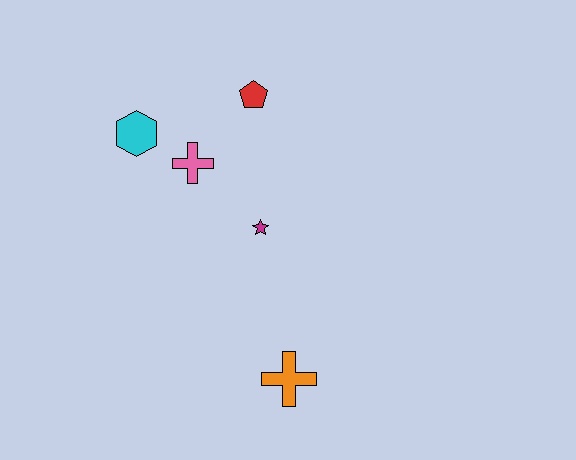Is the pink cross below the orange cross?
No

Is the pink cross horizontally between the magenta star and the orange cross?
No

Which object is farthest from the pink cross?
The orange cross is farthest from the pink cross.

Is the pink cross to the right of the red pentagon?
No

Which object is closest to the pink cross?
The cyan hexagon is closest to the pink cross.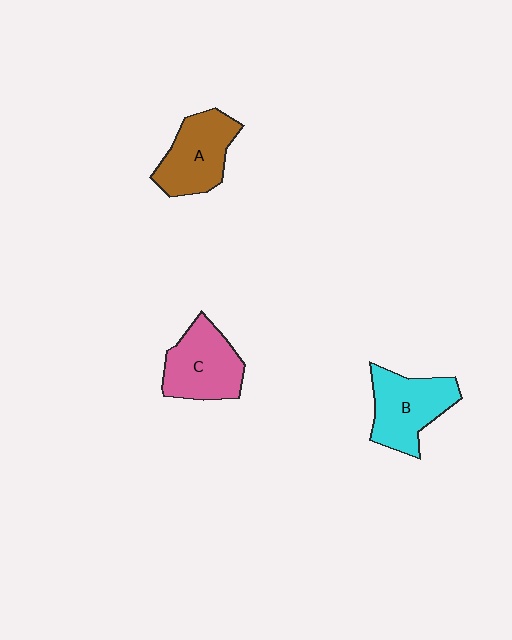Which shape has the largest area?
Shape B (cyan).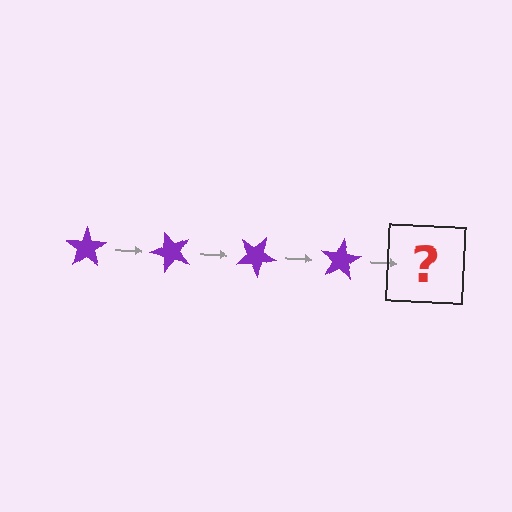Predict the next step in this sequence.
The next step is a purple star rotated 200 degrees.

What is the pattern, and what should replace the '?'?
The pattern is that the star rotates 50 degrees each step. The '?' should be a purple star rotated 200 degrees.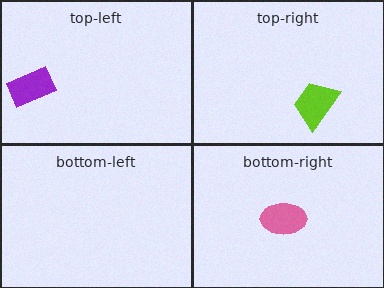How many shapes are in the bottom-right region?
1.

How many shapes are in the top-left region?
1.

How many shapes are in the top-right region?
1.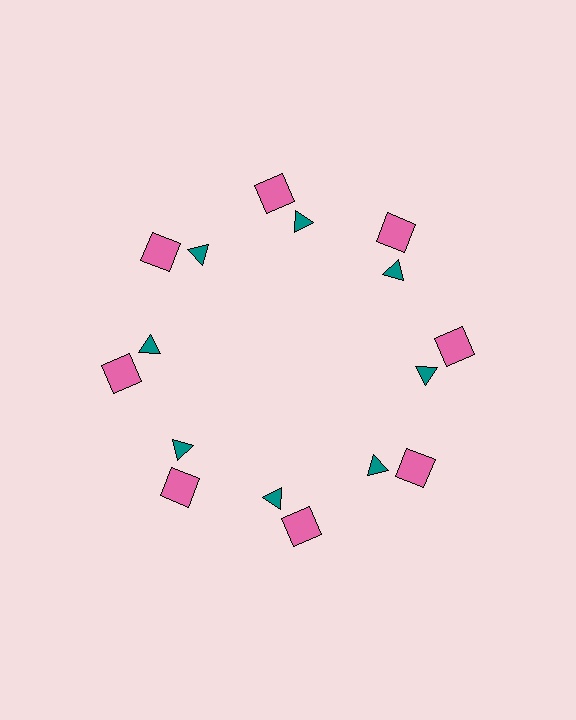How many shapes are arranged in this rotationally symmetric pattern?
There are 16 shapes, arranged in 8 groups of 2.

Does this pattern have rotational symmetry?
Yes, this pattern has 8-fold rotational symmetry. It looks the same after rotating 45 degrees around the center.